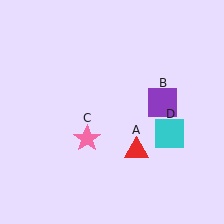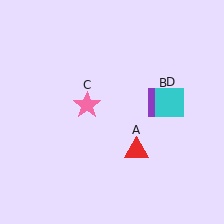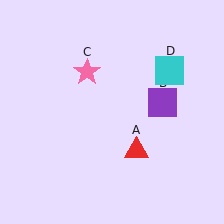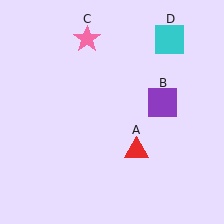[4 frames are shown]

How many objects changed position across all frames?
2 objects changed position: pink star (object C), cyan square (object D).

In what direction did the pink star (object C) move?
The pink star (object C) moved up.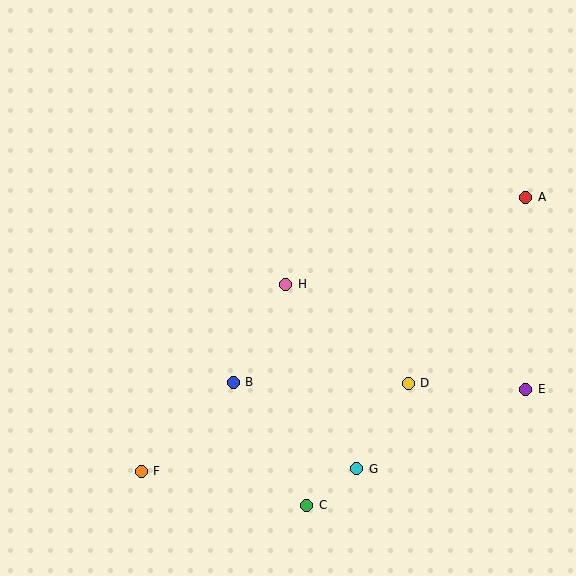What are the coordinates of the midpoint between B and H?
The midpoint between B and H is at (260, 333).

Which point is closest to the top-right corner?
Point A is closest to the top-right corner.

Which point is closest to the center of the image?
Point H at (286, 284) is closest to the center.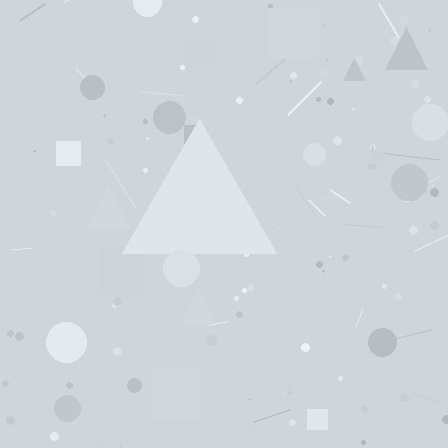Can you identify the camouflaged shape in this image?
The camouflaged shape is a triangle.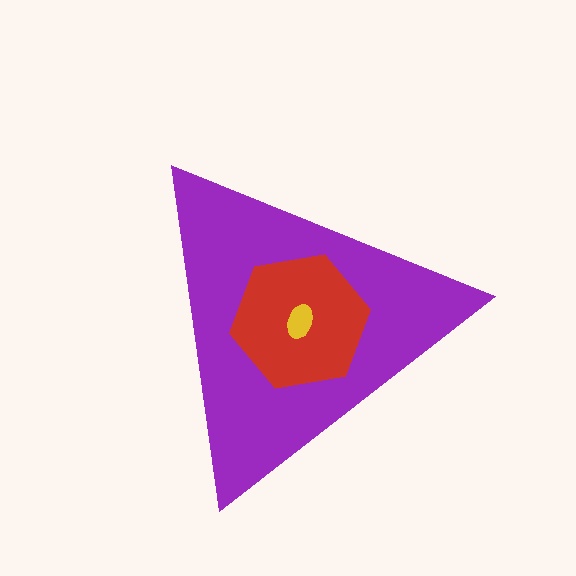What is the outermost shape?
The purple triangle.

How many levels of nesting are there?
3.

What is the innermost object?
The yellow ellipse.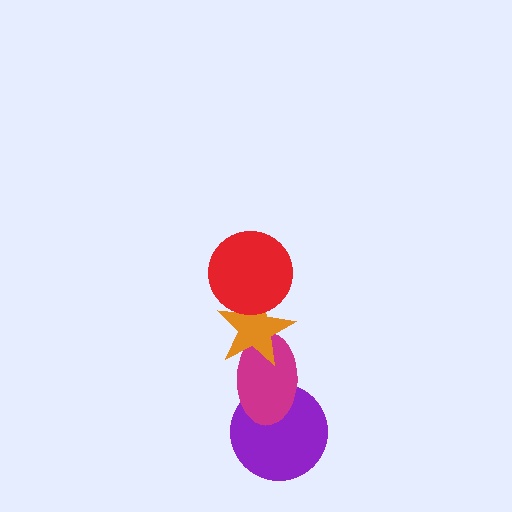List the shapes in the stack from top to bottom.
From top to bottom: the red circle, the orange star, the magenta ellipse, the purple circle.